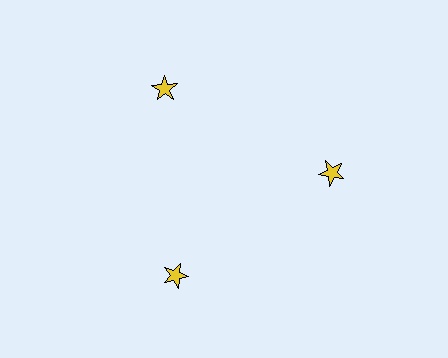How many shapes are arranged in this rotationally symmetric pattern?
There are 3 shapes, arranged in 3 groups of 1.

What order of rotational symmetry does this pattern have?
This pattern has 3-fold rotational symmetry.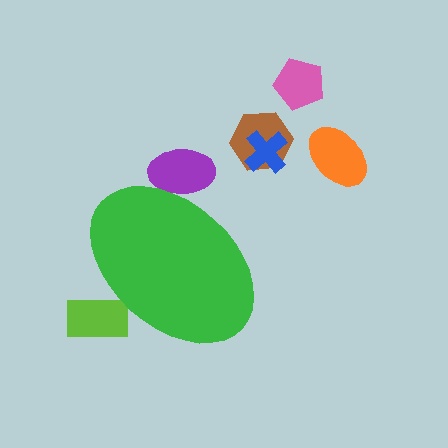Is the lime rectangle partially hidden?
Yes, the lime rectangle is partially hidden behind the green ellipse.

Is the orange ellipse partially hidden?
No, the orange ellipse is fully visible.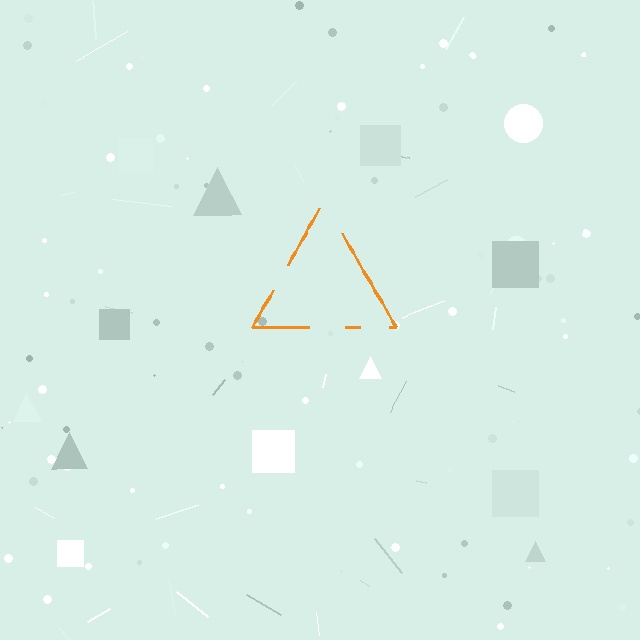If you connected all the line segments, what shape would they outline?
They would outline a triangle.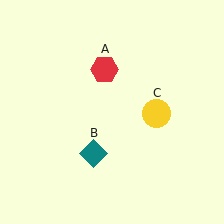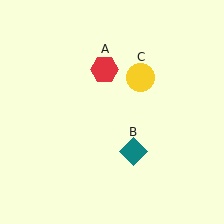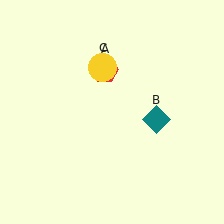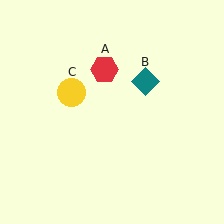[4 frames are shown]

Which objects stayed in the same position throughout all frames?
Red hexagon (object A) remained stationary.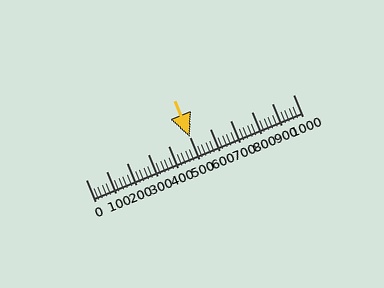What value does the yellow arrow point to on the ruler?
The yellow arrow points to approximately 502.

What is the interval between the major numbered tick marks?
The major tick marks are spaced 100 units apart.